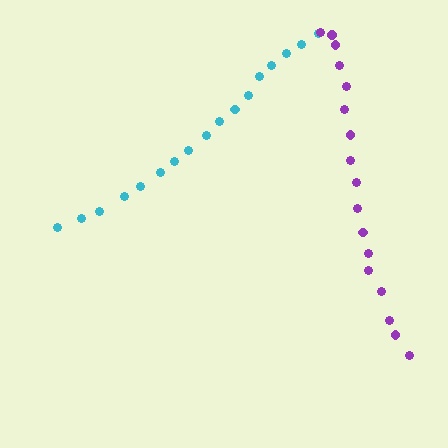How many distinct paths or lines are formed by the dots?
There are 2 distinct paths.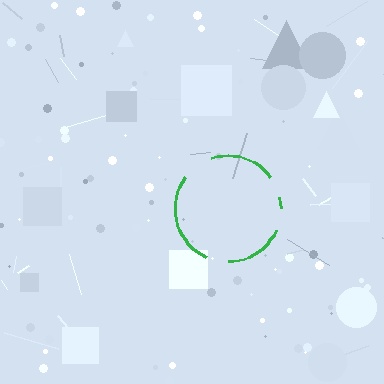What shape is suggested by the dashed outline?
The dashed outline suggests a circle.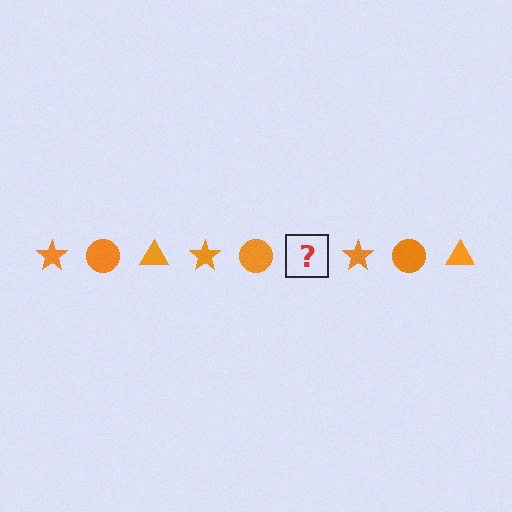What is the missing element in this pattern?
The missing element is an orange triangle.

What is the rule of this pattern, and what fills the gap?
The rule is that the pattern cycles through star, circle, triangle shapes in orange. The gap should be filled with an orange triangle.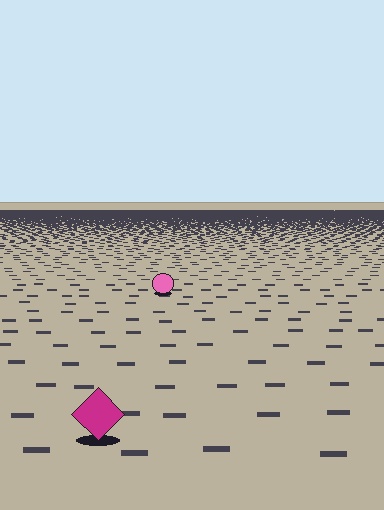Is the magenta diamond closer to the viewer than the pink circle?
Yes. The magenta diamond is closer — you can tell from the texture gradient: the ground texture is coarser near it.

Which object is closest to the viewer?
The magenta diamond is closest. The texture marks near it are larger and more spread out.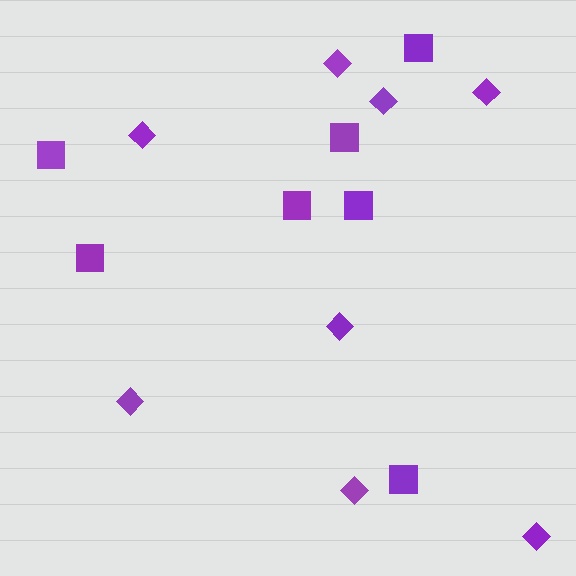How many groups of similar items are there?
There are 2 groups: one group of diamonds (8) and one group of squares (7).